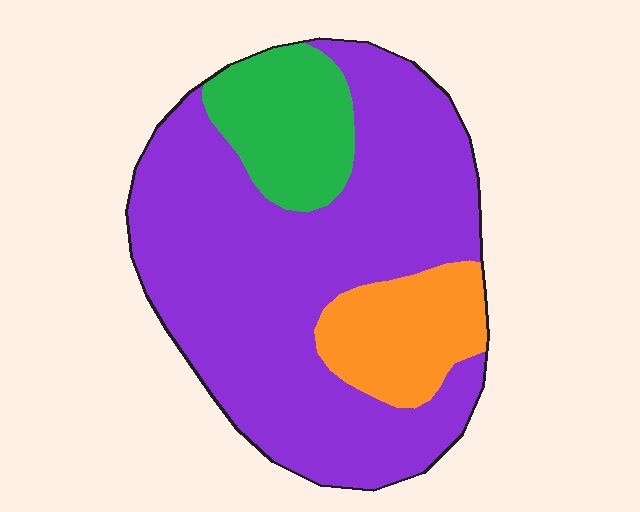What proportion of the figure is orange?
Orange takes up about one eighth (1/8) of the figure.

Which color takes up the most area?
Purple, at roughly 70%.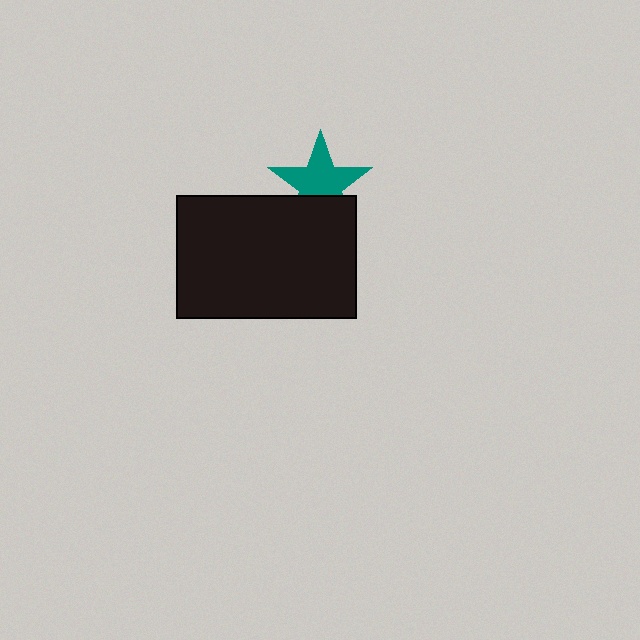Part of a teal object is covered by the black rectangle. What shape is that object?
It is a star.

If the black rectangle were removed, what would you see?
You would see the complete teal star.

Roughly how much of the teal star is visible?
Most of it is visible (roughly 69%).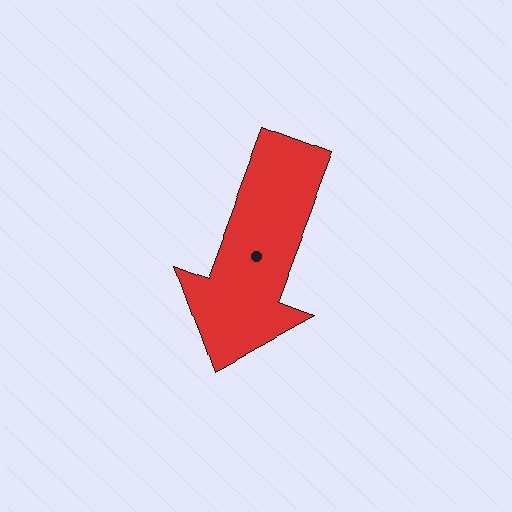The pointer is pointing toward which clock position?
Roughly 7 o'clock.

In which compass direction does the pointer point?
South.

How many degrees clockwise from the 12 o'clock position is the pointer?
Approximately 201 degrees.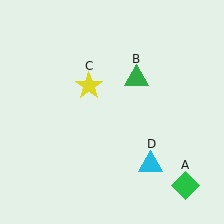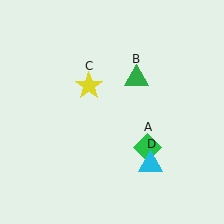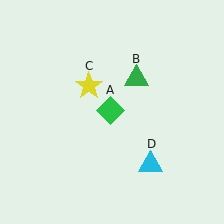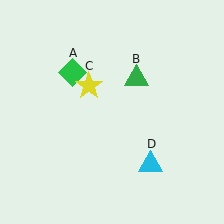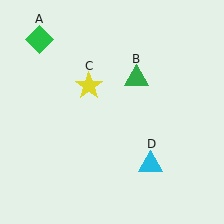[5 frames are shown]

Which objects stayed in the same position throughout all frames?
Green triangle (object B) and yellow star (object C) and cyan triangle (object D) remained stationary.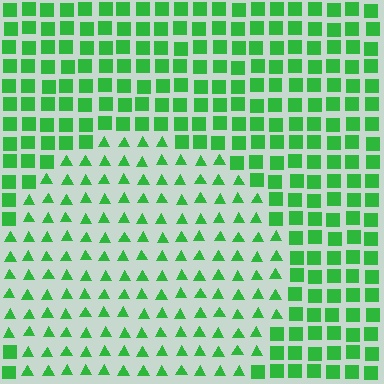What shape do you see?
I see a circle.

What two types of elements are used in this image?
The image uses triangles inside the circle region and squares outside it.